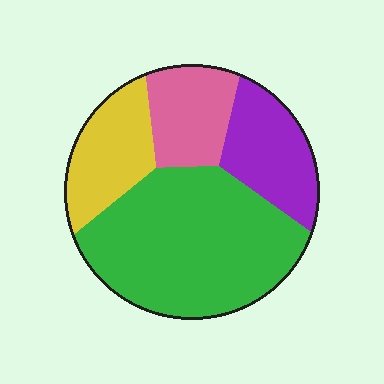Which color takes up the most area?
Green, at roughly 50%.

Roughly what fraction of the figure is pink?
Pink covers 15% of the figure.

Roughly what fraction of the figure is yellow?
Yellow takes up less than a quarter of the figure.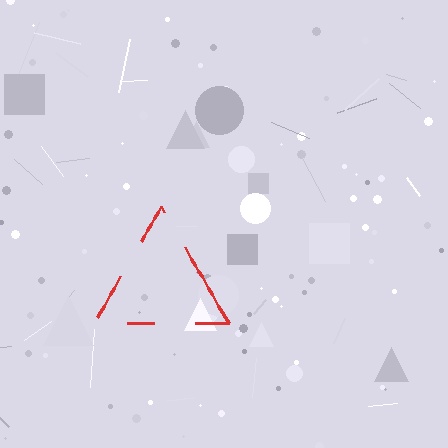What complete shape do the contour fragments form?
The contour fragments form a triangle.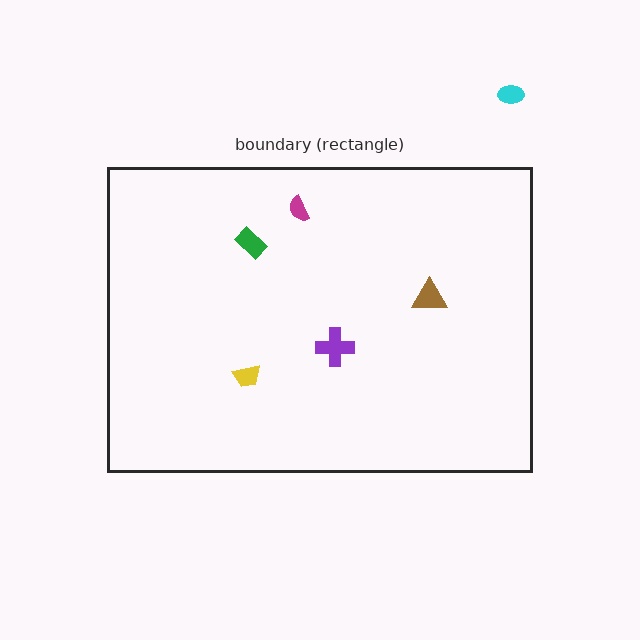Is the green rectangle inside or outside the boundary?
Inside.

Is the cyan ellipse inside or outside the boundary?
Outside.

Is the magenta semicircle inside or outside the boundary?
Inside.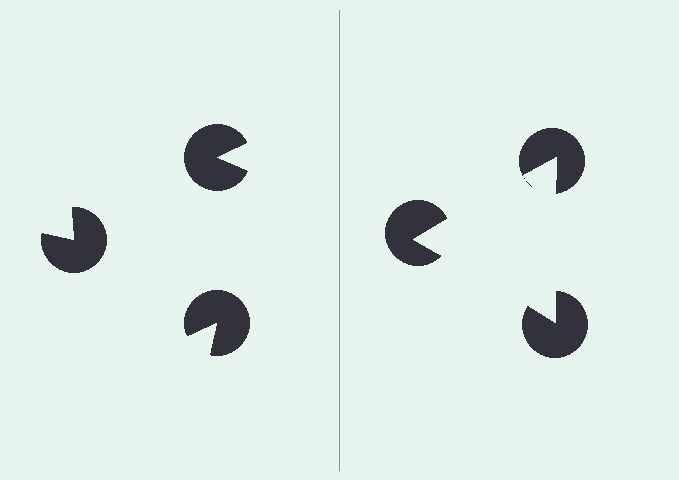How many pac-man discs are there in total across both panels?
6 — 3 on each side.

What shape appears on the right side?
An illusory triangle.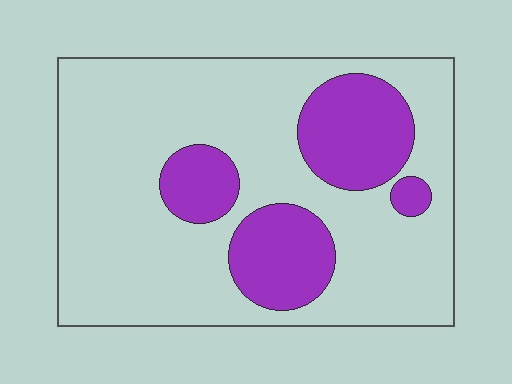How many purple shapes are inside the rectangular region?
4.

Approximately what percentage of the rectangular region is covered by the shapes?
Approximately 25%.